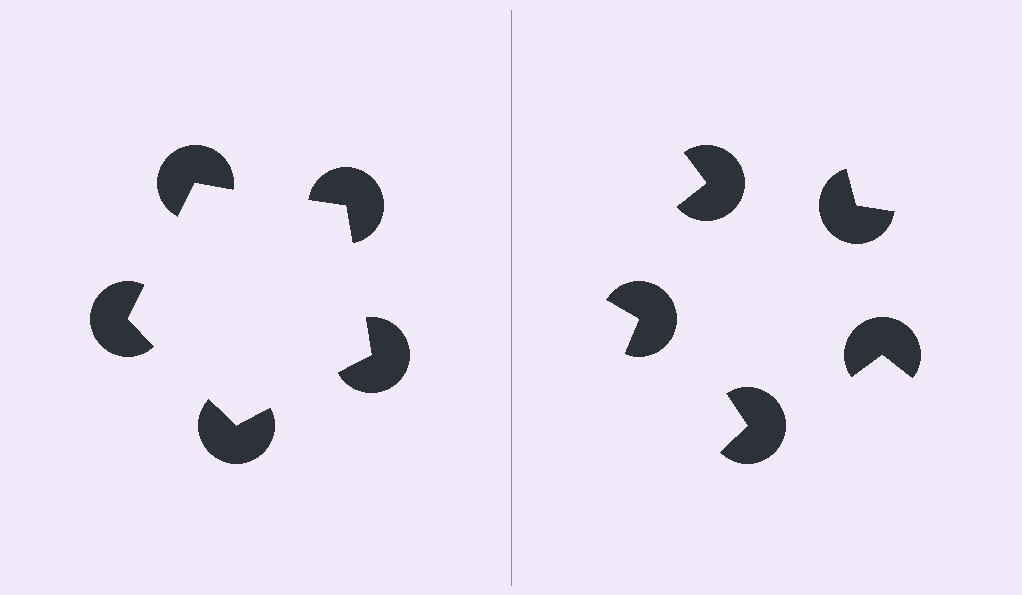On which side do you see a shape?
An illusory pentagon appears on the left side. On the right side the wedge cuts are rotated, so no coherent shape forms.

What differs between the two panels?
The pac-man discs are positioned identically on both sides; only the wedge orientations differ. On the left they align to a pentagon; on the right they are misaligned.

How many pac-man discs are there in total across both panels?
10 — 5 on each side.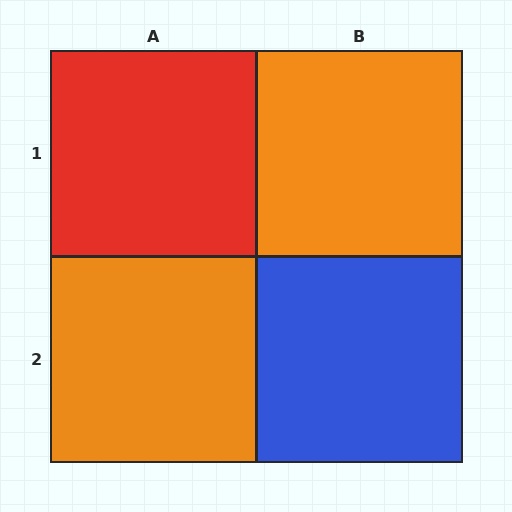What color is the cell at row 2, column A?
Orange.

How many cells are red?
1 cell is red.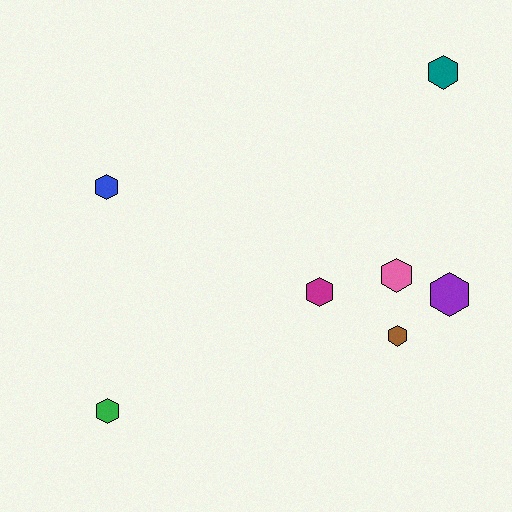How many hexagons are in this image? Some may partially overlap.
There are 7 hexagons.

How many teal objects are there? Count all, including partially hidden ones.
There is 1 teal object.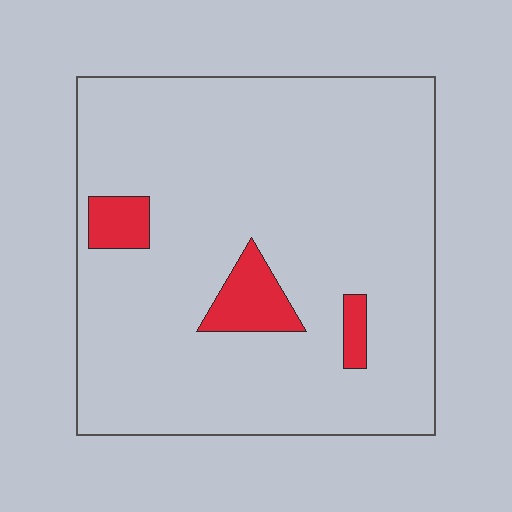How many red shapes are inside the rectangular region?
3.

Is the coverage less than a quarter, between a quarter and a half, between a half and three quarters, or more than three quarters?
Less than a quarter.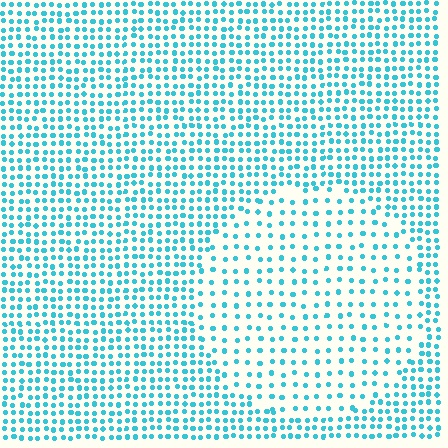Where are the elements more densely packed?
The elements are more densely packed outside the circle boundary.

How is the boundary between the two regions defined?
The boundary is defined by a change in element density (approximately 2.0x ratio). All elements are the same color, size, and shape.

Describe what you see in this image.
The image contains small cyan elements arranged at two different densities. A circle-shaped region is visible where the elements are less densely packed than the surrounding area.